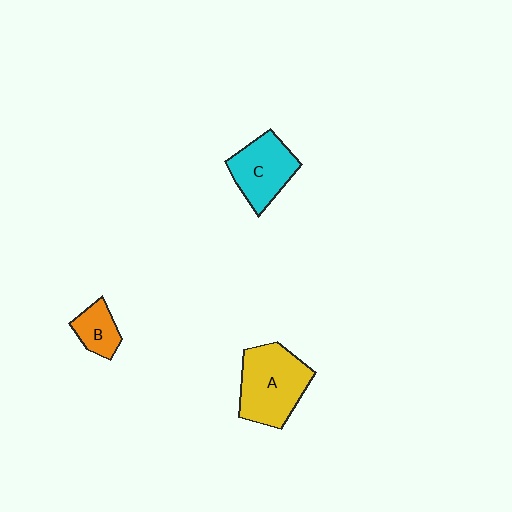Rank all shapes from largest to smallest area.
From largest to smallest: A (yellow), C (cyan), B (orange).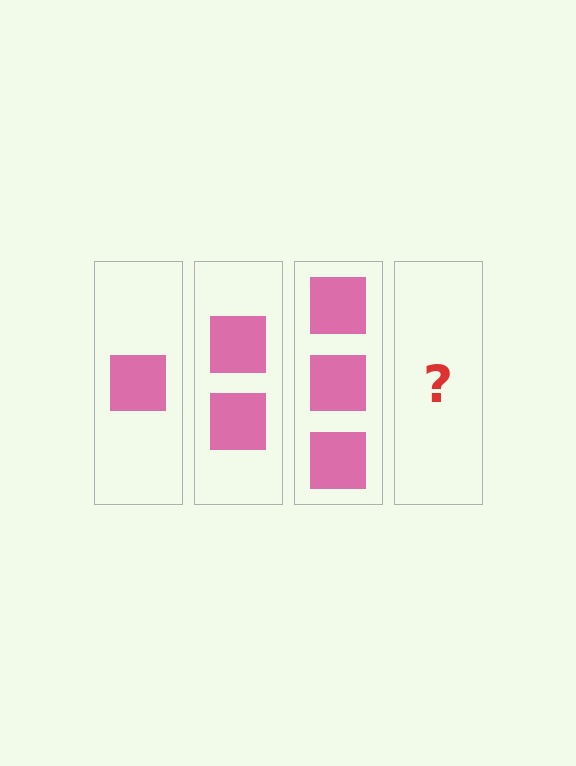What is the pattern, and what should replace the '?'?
The pattern is that each step adds one more square. The '?' should be 4 squares.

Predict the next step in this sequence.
The next step is 4 squares.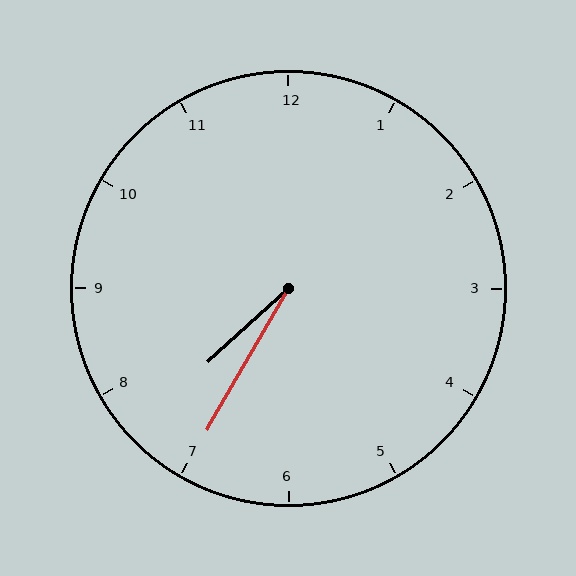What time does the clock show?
7:35.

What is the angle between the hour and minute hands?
Approximately 18 degrees.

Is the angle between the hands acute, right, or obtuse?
It is acute.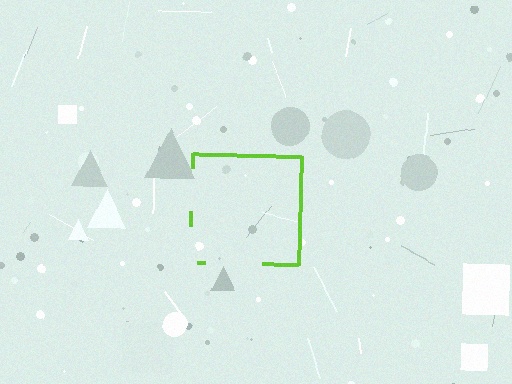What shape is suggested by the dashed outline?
The dashed outline suggests a square.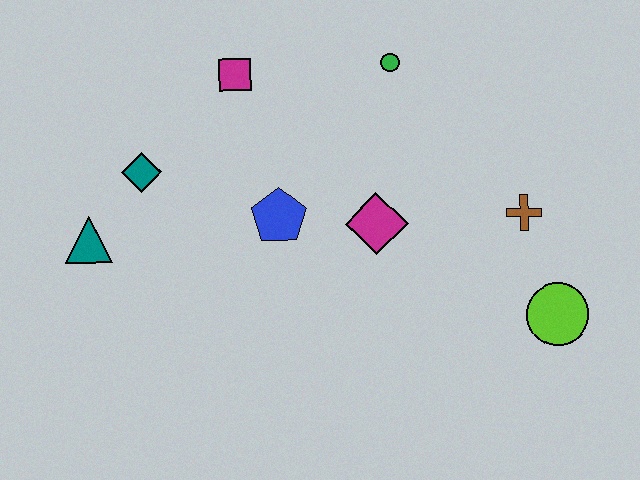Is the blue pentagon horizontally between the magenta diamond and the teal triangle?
Yes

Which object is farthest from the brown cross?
The teal triangle is farthest from the brown cross.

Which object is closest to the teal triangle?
The teal diamond is closest to the teal triangle.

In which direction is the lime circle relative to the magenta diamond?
The lime circle is to the right of the magenta diamond.